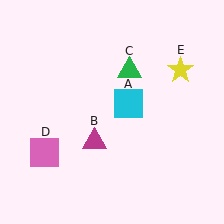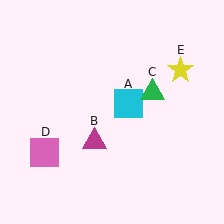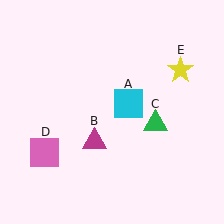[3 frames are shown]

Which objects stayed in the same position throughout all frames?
Cyan square (object A) and magenta triangle (object B) and pink square (object D) and yellow star (object E) remained stationary.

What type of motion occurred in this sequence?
The green triangle (object C) rotated clockwise around the center of the scene.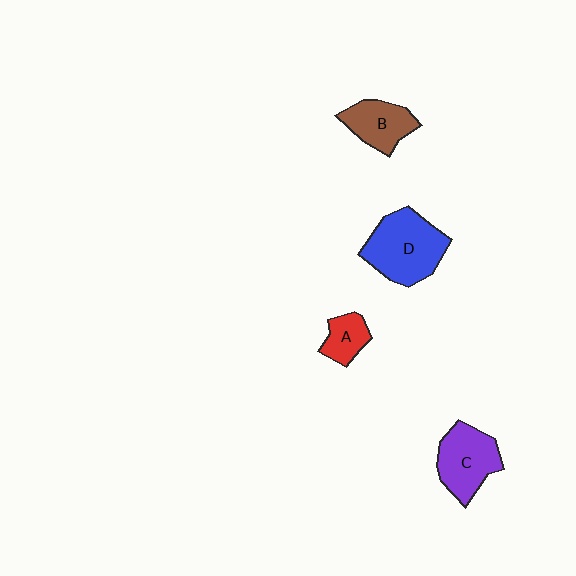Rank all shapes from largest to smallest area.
From largest to smallest: D (blue), C (purple), B (brown), A (red).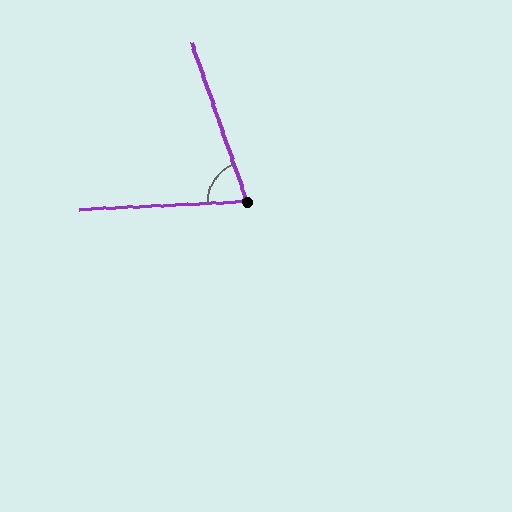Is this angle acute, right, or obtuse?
It is acute.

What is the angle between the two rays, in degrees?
Approximately 73 degrees.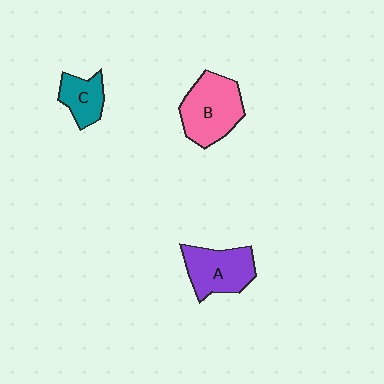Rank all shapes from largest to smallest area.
From largest to smallest: B (pink), A (purple), C (teal).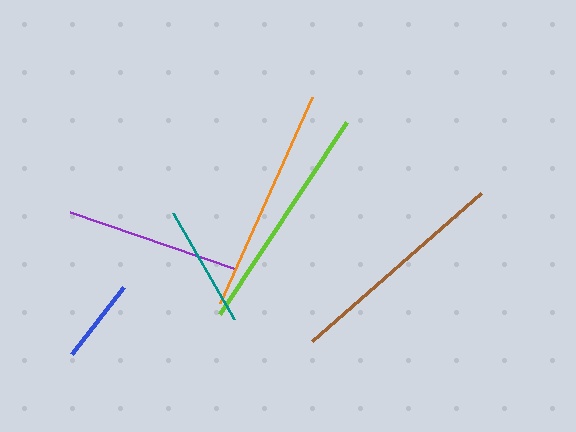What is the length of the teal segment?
The teal segment is approximately 122 pixels long.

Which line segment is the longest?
The lime line is the longest at approximately 230 pixels.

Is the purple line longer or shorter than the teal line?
The purple line is longer than the teal line.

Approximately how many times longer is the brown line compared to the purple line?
The brown line is approximately 1.3 times the length of the purple line.